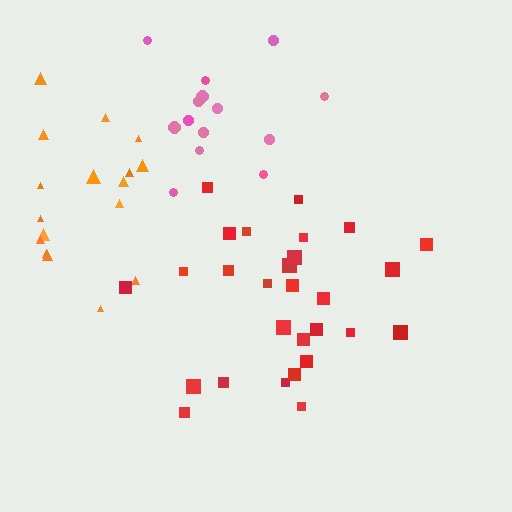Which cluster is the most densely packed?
Orange.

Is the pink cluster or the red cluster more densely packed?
Red.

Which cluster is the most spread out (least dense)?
Pink.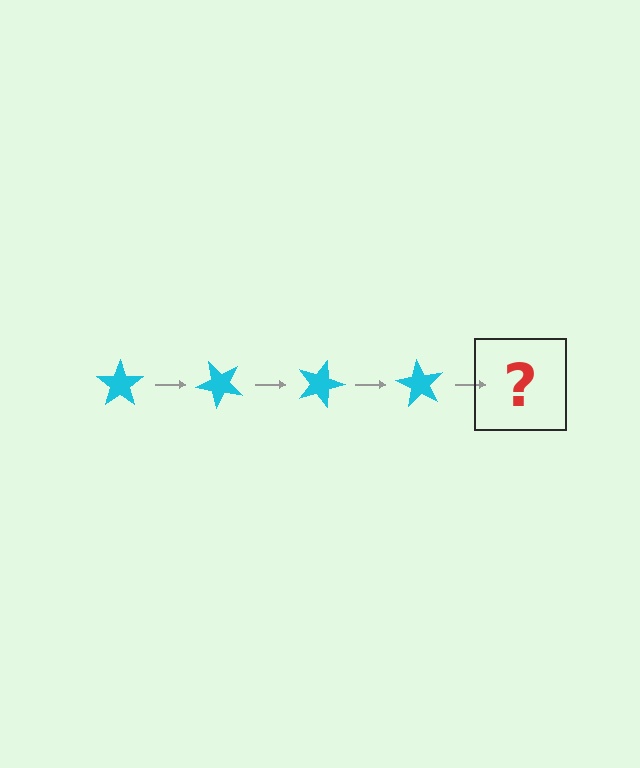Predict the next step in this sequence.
The next step is a cyan star rotated 180 degrees.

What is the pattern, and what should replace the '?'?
The pattern is that the star rotates 45 degrees each step. The '?' should be a cyan star rotated 180 degrees.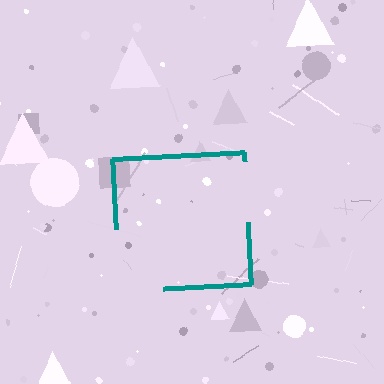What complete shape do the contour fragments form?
The contour fragments form a square.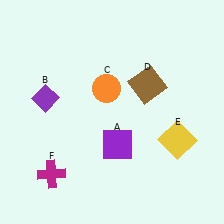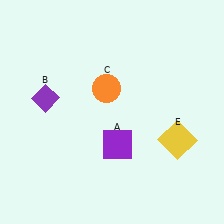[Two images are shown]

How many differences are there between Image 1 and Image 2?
There are 2 differences between the two images.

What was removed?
The magenta cross (F), the brown square (D) were removed in Image 2.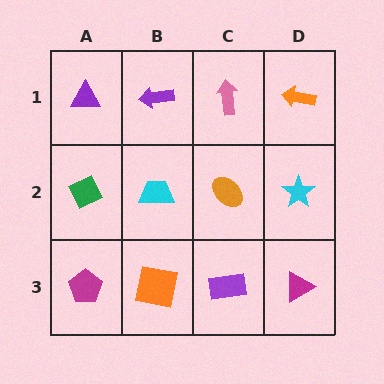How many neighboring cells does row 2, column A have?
3.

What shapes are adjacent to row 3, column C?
An orange ellipse (row 2, column C), an orange square (row 3, column B), a magenta triangle (row 3, column D).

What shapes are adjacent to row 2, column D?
An orange arrow (row 1, column D), a magenta triangle (row 3, column D), an orange ellipse (row 2, column C).